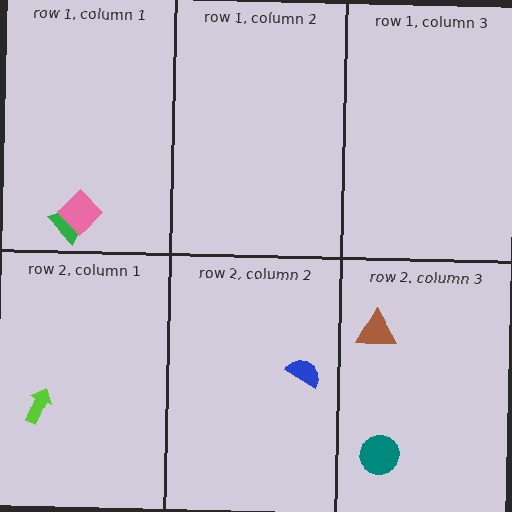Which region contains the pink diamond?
The row 1, column 1 region.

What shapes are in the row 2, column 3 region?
The teal circle, the brown triangle.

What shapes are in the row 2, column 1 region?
The lime arrow.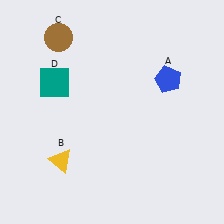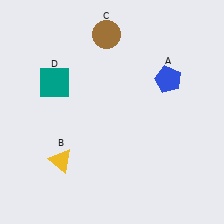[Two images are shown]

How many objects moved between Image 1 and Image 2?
1 object moved between the two images.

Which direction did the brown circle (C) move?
The brown circle (C) moved right.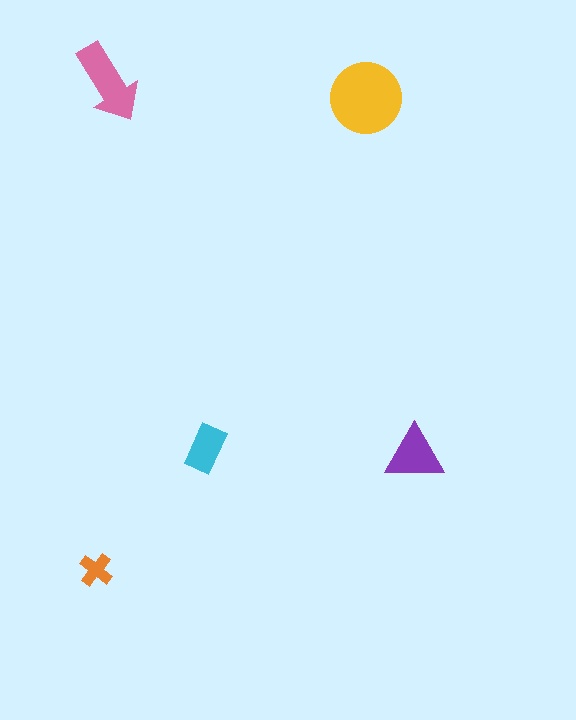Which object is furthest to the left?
The orange cross is leftmost.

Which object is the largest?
The yellow circle.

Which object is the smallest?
The orange cross.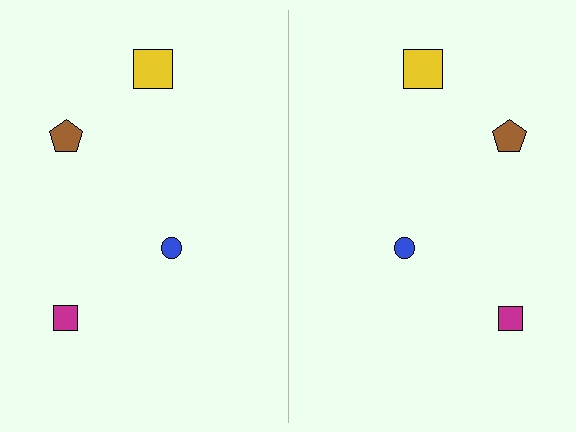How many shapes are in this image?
There are 8 shapes in this image.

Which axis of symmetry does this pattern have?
The pattern has a vertical axis of symmetry running through the center of the image.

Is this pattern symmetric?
Yes, this pattern has bilateral (reflection) symmetry.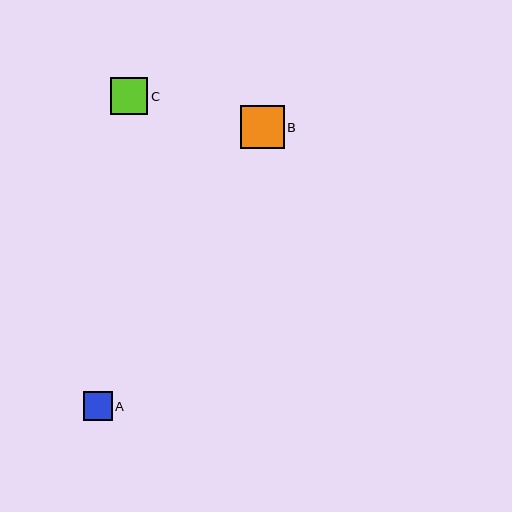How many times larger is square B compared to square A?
Square B is approximately 1.5 times the size of square A.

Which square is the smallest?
Square A is the smallest with a size of approximately 29 pixels.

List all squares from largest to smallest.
From largest to smallest: B, C, A.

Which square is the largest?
Square B is the largest with a size of approximately 43 pixels.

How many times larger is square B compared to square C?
Square B is approximately 1.2 times the size of square C.